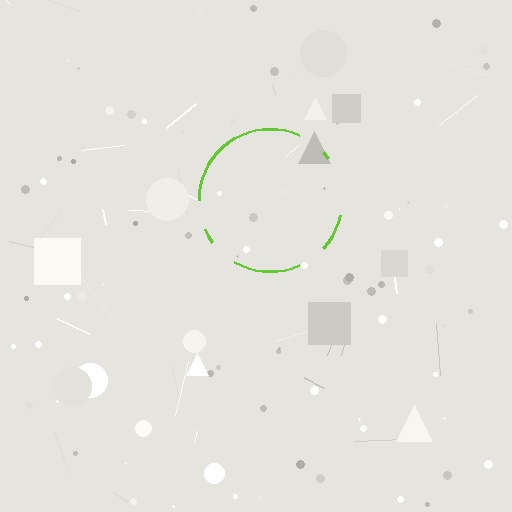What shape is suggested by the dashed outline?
The dashed outline suggests a circle.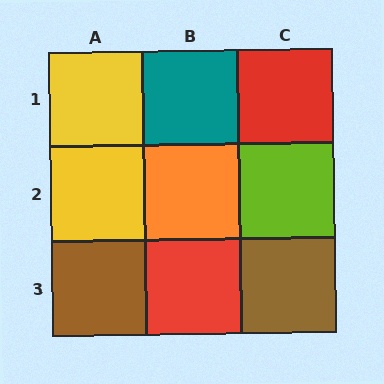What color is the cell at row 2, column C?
Lime.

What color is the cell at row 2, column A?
Yellow.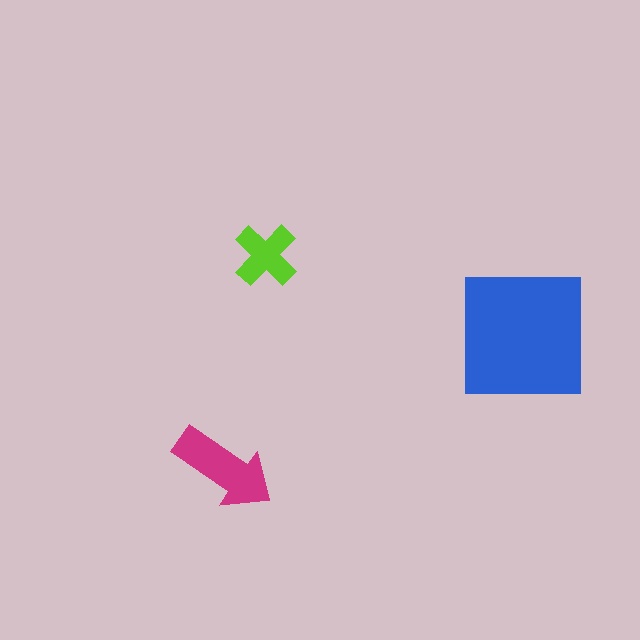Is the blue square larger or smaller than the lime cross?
Larger.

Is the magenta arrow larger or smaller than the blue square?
Smaller.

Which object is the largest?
The blue square.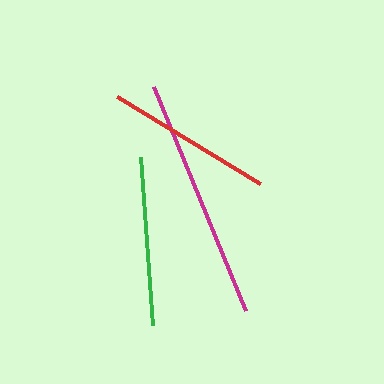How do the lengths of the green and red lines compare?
The green and red lines are approximately the same length.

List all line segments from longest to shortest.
From longest to shortest: magenta, green, red.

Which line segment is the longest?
The magenta line is the longest at approximately 242 pixels.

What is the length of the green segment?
The green segment is approximately 169 pixels long.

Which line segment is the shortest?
The red line is the shortest at approximately 167 pixels.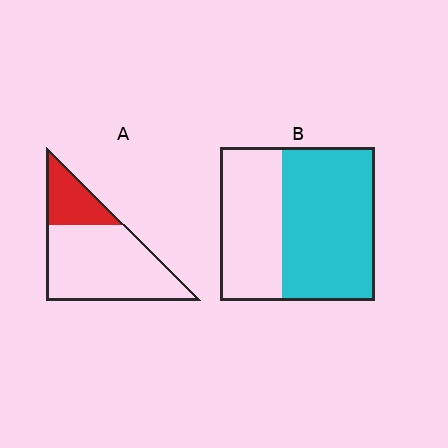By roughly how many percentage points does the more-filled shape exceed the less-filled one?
By roughly 35 percentage points (B over A).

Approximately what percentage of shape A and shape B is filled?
A is approximately 25% and B is approximately 60%.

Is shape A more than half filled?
No.